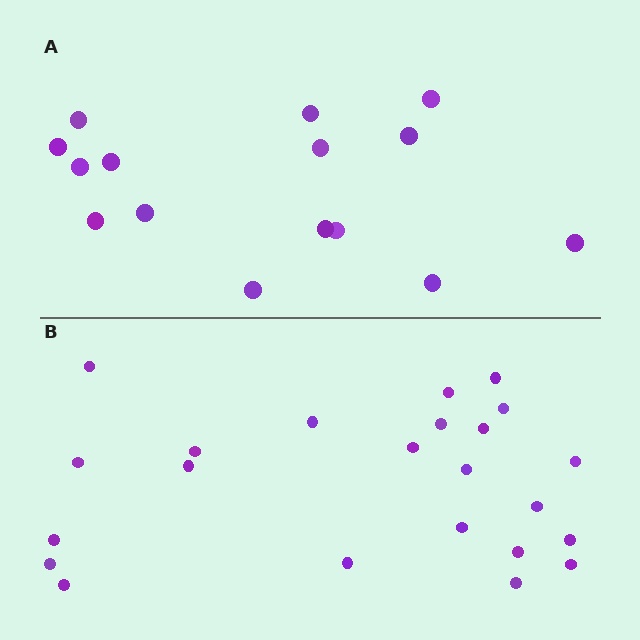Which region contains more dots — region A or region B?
Region B (the bottom region) has more dots.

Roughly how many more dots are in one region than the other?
Region B has roughly 8 or so more dots than region A.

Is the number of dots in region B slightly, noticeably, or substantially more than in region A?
Region B has substantially more. The ratio is roughly 1.5 to 1.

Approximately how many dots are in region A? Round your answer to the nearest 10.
About 20 dots. (The exact count is 15, which rounds to 20.)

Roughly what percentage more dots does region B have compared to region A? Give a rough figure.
About 55% more.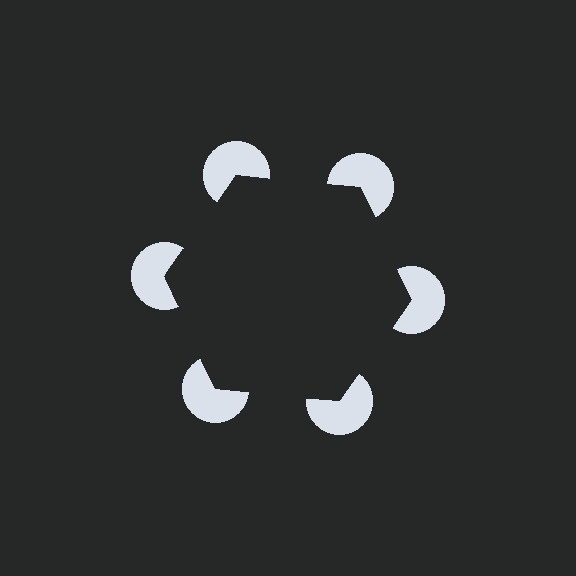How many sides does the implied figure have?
6 sides.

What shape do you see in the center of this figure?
An illusory hexagon — its edges are inferred from the aligned wedge cuts in the pac-man discs, not physically drawn.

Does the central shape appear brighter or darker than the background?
It typically appears slightly darker than the background, even though no actual brightness change is drawn.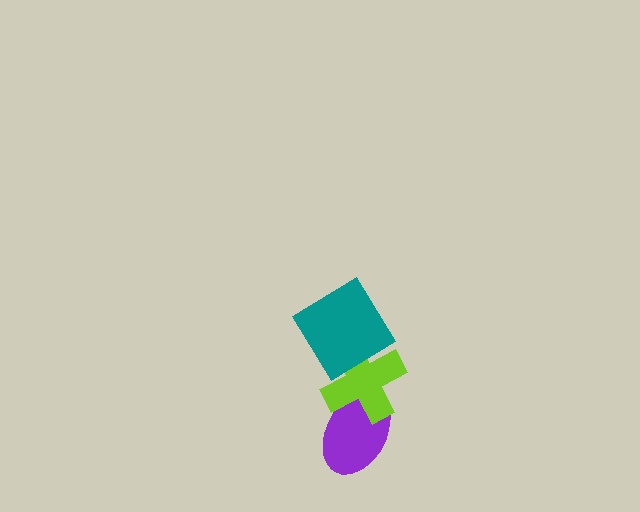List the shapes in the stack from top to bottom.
From top to bottom: the teal diamond, the lime cross, the purple ellipse.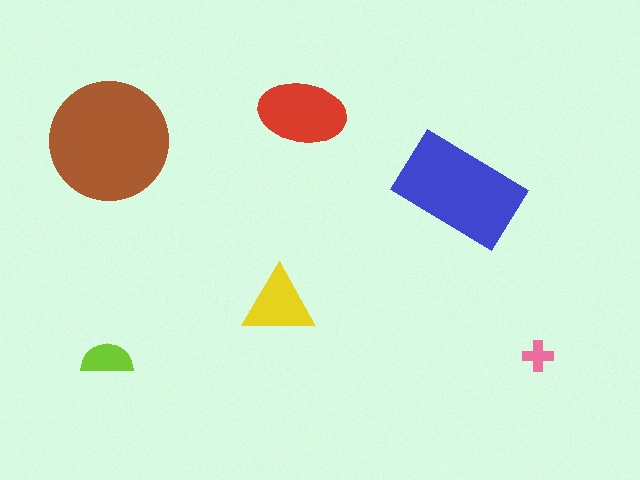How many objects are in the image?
There are 6 objects in the image.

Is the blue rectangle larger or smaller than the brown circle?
Smaller.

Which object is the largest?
The brown circle.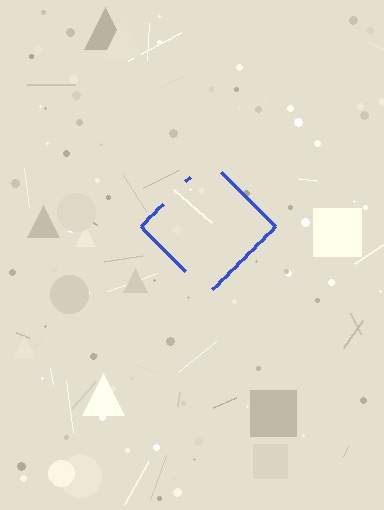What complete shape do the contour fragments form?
The contour fragments form a diamond.